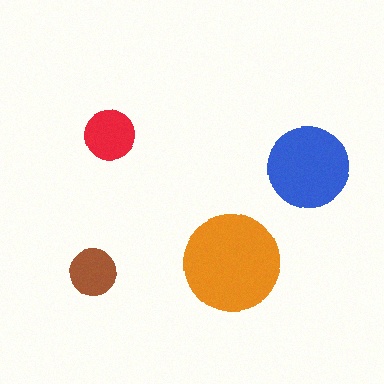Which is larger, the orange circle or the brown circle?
The orange one.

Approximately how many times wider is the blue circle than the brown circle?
About 1.5 times wider.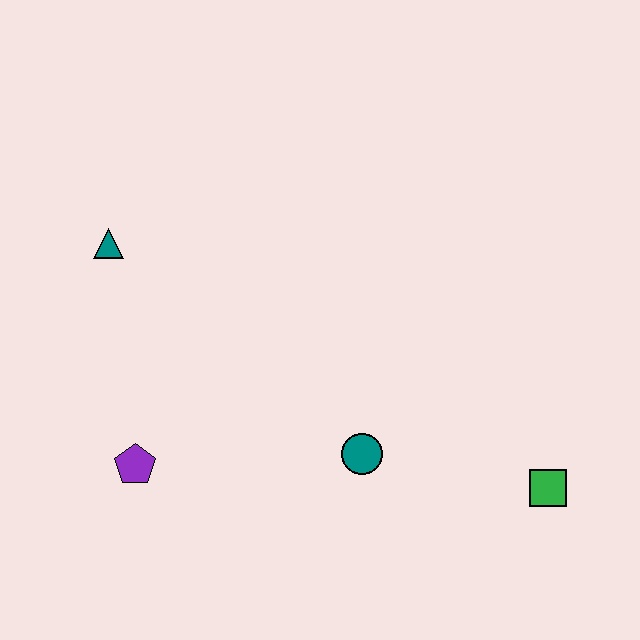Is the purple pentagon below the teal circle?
Yes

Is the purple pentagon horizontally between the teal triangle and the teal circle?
Yes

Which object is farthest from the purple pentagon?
The green square is farthest from the purple pentagon.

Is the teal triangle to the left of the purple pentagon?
Yes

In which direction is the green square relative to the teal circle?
The green square is to the right of the teal circle.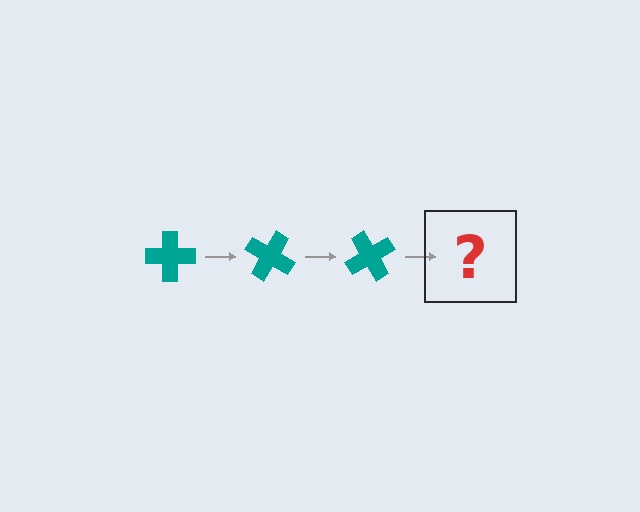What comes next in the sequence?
The next element should be a teal cross rotated 90 degrees.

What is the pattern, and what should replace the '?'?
The pattern is that the cross rotates 30 degrees each step. The '?' should be a teal cross rotated 90 degrees.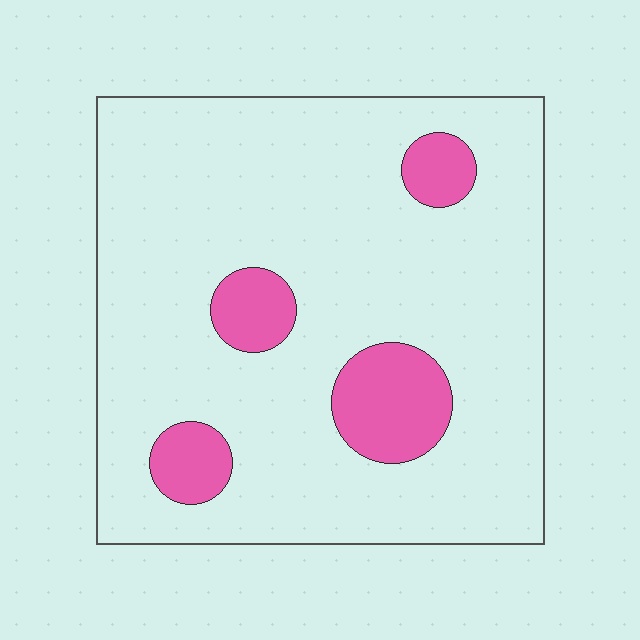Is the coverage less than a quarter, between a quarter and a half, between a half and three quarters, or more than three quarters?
Less than a quarter.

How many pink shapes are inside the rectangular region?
4.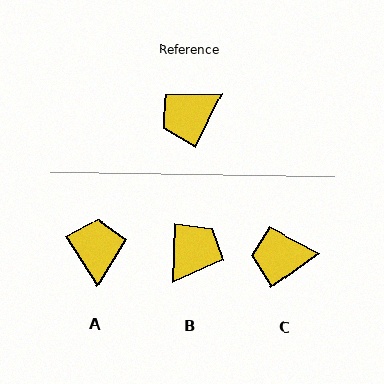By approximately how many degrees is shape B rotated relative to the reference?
Approximately 157 degrees clockwise.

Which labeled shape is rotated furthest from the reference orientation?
B, about 157 degrees away.